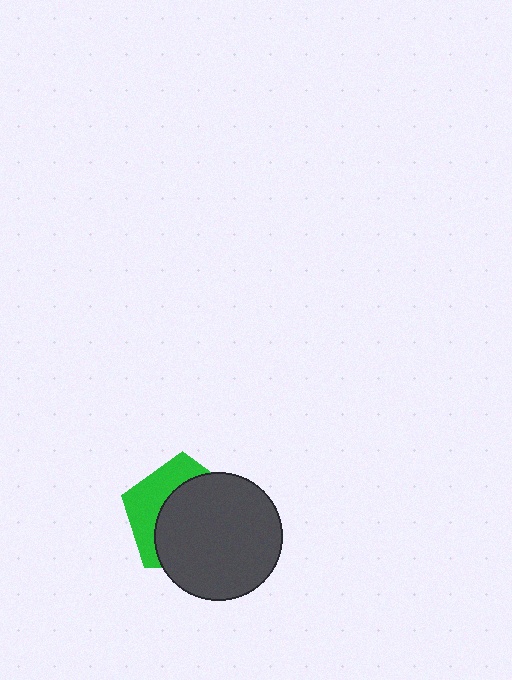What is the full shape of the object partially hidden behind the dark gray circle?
The partially hidden object is a green pentagon.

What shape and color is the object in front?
The object in front is a dark gray circle.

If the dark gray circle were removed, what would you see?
You would see the complete green pentagon.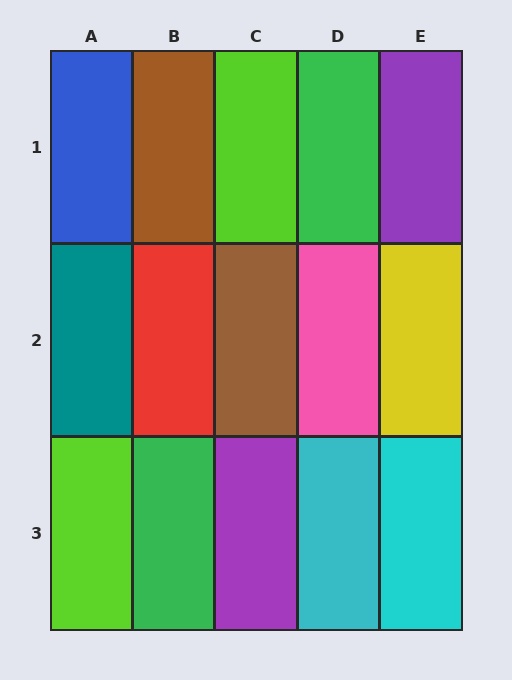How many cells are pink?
1 cell is pink.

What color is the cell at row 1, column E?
Purple.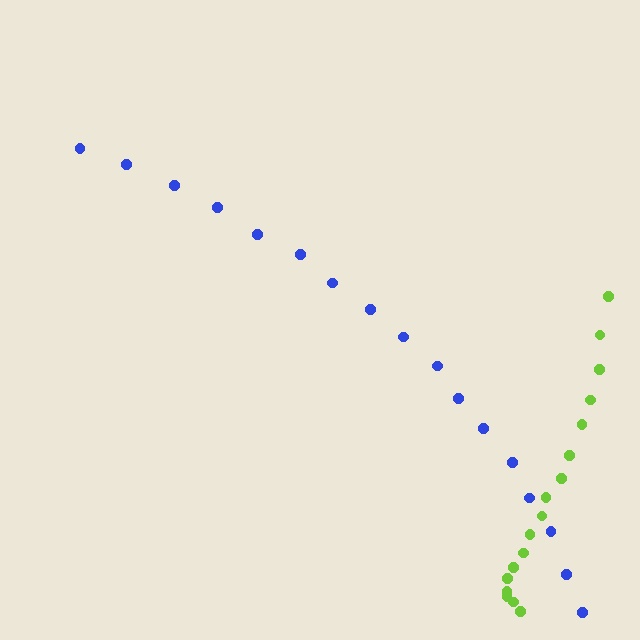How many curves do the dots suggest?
There are 2 distinct paths.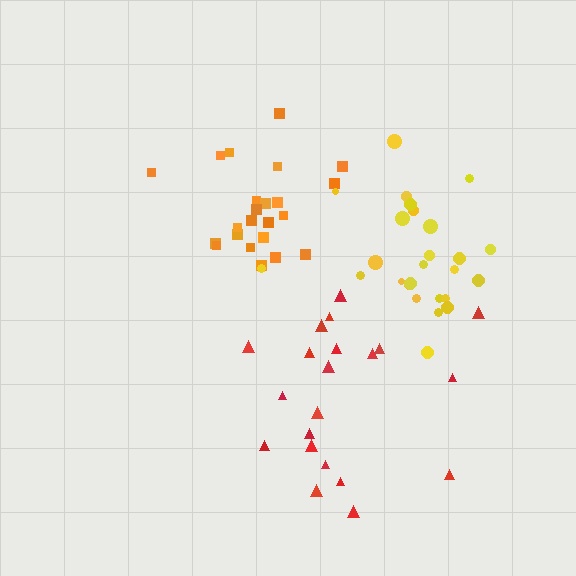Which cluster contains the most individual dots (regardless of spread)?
Yellow (26).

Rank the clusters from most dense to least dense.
orange, yellow, red.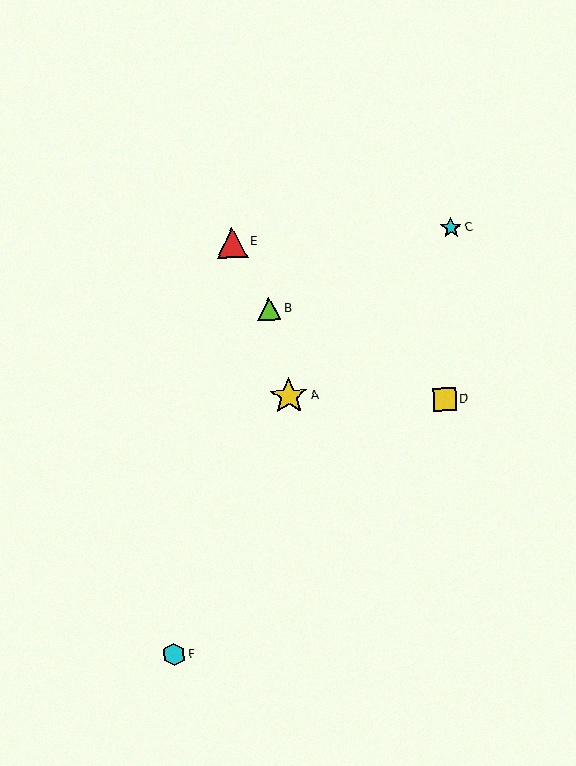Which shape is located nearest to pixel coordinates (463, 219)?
The cyan star (labeled C) at (451, 228) is nearest to that location.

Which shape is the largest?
The yellow star (labeled A) is the largest.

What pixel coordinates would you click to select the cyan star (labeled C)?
Click at (451, 228) to select the cyan star C.